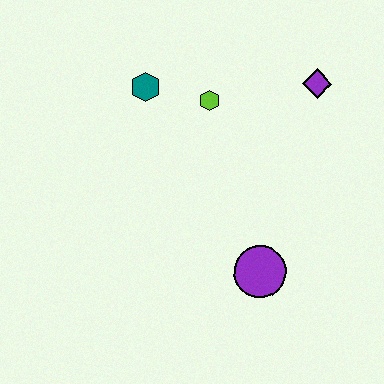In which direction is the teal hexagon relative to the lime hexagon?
The teal hexagon is to the left of the lime hexagon.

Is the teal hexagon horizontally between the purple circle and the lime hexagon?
No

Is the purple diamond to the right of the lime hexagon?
Yes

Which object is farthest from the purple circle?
The teal hexagon is farthest from the purple circle.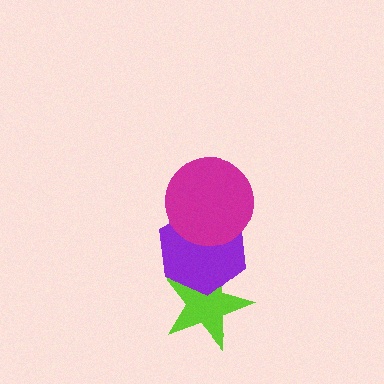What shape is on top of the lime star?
The purple hexagon is on top of the lime star.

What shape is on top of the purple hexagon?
The magenta circle is on top of the purple hexagon.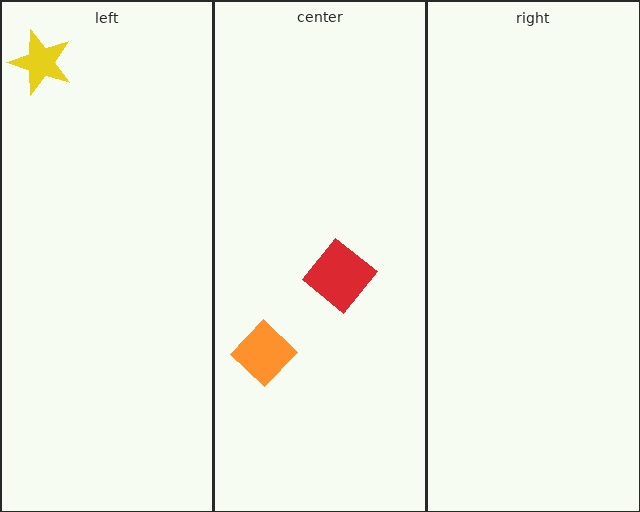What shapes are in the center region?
The orange diamond, the red diamond.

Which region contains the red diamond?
The center region.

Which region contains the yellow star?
The left region.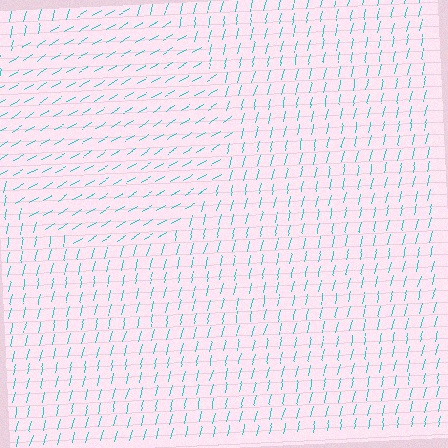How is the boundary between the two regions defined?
The boundary is defined purely by a change in line orientation (approximately 45 degrees difference). All lines are the same color and thickness.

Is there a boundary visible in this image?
Yes, there is a texture boundary formed by a change in line orientation.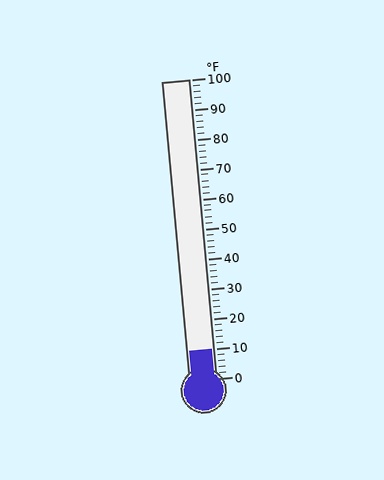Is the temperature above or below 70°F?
The temperature is below 70°F.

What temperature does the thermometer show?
The thermometer shows approximately 10°F.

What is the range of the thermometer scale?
The thermometer scale ranges from 0°F to 100°F.